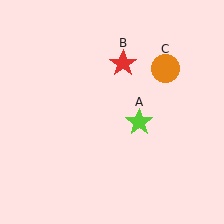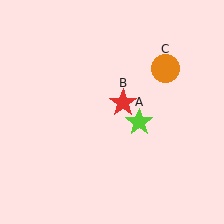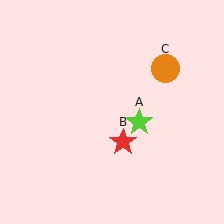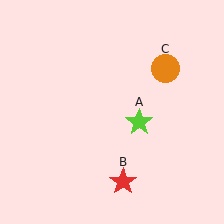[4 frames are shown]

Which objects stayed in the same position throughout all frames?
Lime star (object A) and orange circle (object C) remained stationary.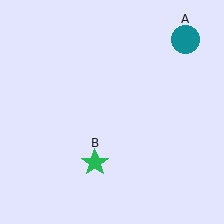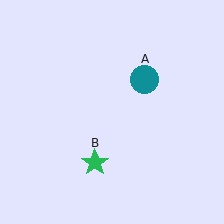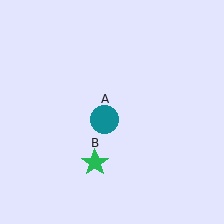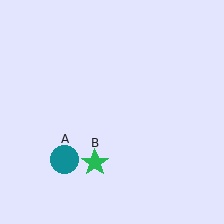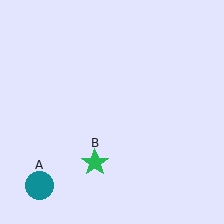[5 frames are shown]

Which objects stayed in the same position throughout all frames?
Green star (object B) remained stationary.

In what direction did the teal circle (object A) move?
The teal circle (object A) moved down and to the left.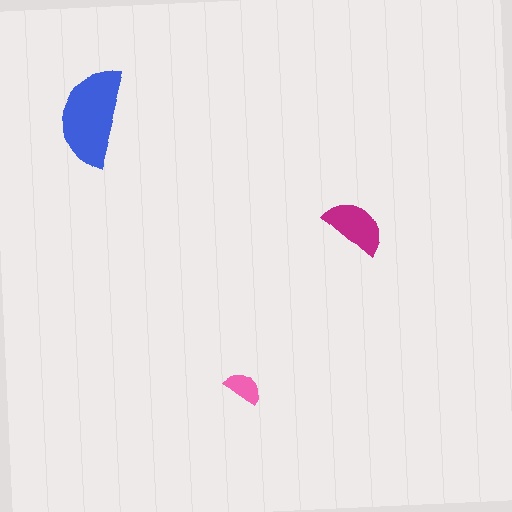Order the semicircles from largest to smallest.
the blue one, the magenta one, the pink one.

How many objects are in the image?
There are 3 objects in the image.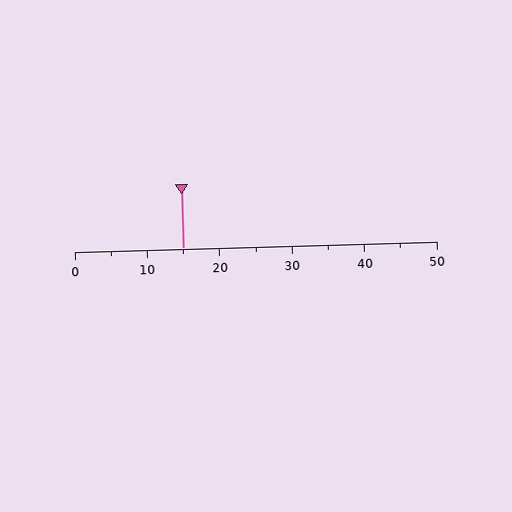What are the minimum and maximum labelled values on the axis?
The axis runs from 0 to 50.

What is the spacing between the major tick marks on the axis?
The major ticks are spaced 10 apart.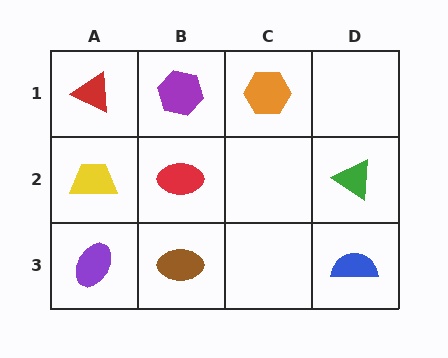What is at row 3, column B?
A brown ellipse.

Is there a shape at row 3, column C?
No, that cell is empty.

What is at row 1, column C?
An orange hexagon.